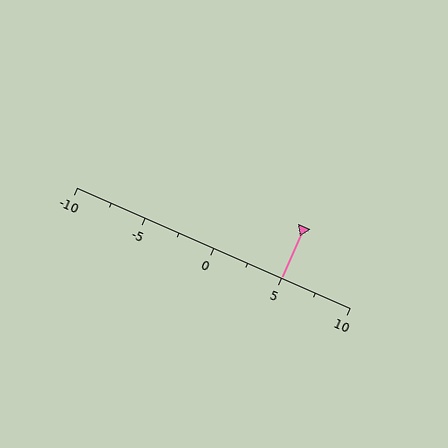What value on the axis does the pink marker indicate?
The marker indicates approximately 5.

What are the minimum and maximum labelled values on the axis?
The axis runs from -10 to 10.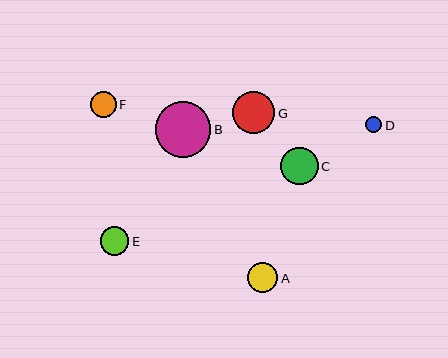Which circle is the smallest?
Circle D is the smallest with a size of approximately 16 pixels.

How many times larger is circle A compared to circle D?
Circle A is approximately 1.9 times the size of circle D.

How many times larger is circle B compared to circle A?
Circle B is approximately 1.8 times the size of circle A.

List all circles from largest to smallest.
From largest to smallest: B, G, C, A, E, F, D.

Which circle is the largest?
Circle B is the largest with a size of approximately 55 pixels.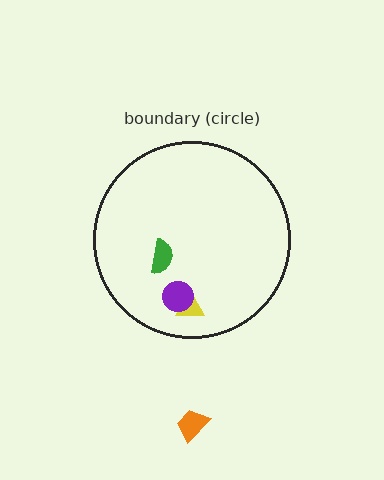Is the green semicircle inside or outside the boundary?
Inside.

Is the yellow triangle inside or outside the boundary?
Inside.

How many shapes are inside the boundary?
3 inside, 1 outside.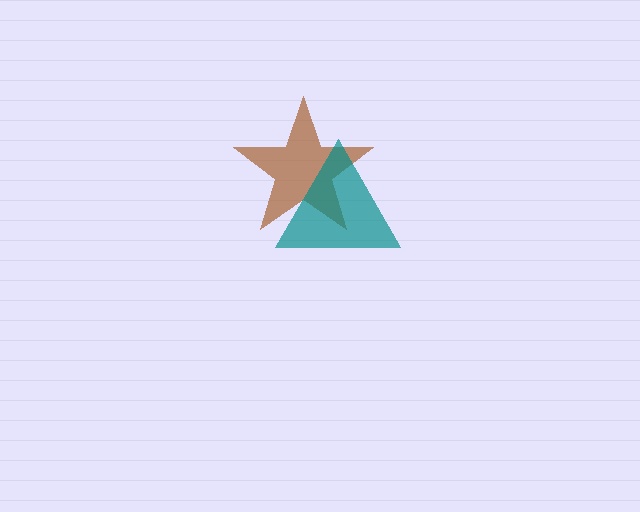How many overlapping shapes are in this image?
There are 2 overlapping shapes in the image.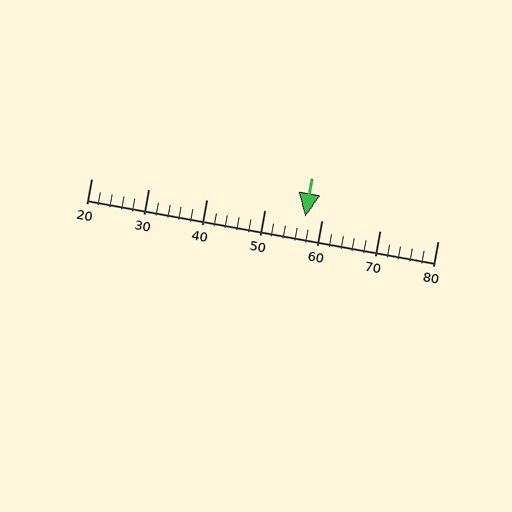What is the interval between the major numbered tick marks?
The major tick marks are spaced 10 units apart.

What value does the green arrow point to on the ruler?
The green arrow points to approximately 57.